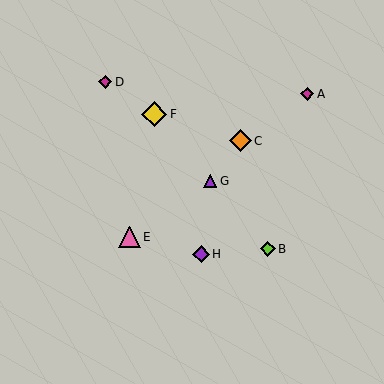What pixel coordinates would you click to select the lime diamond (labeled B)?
Click at (268, 249) to select the lime diamond B.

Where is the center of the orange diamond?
The center of the orange diamond is at (241, 141).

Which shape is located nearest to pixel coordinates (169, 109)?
The yellow diamond (labeled F) at (154, 114) is nearest to that location.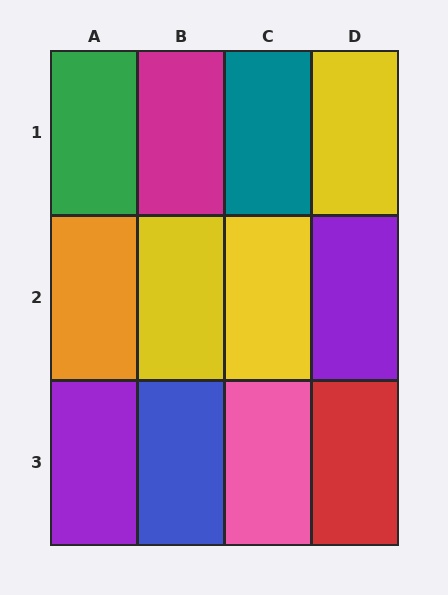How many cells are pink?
1 cell is pink.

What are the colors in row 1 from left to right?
Green, magenta, teal, yellow.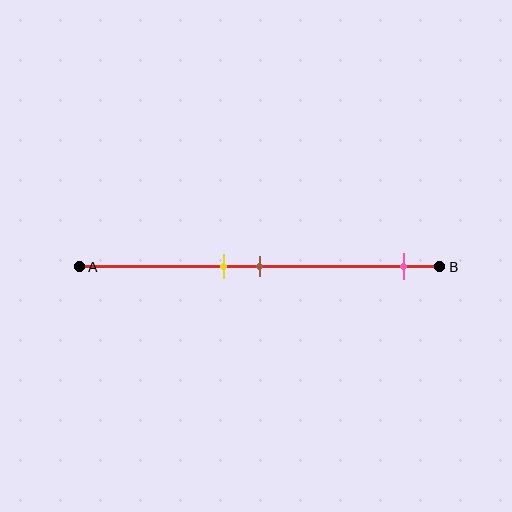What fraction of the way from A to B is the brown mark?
The brown mark is approximately 50% (0.5) of the way from A to B.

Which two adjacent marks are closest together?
The yellow and brown marks are the closest adjacent pair.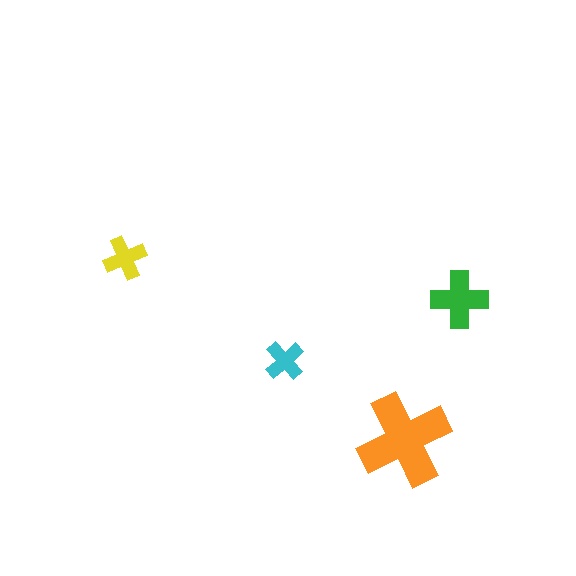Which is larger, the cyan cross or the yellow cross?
The yellow one.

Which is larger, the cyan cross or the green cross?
The green one.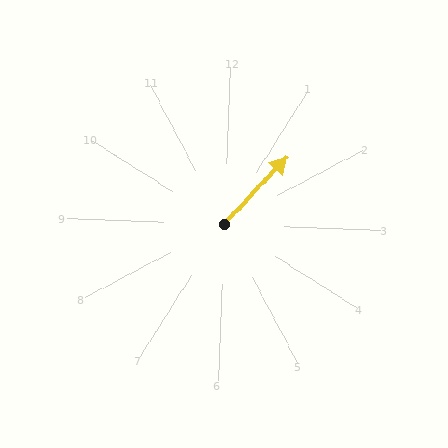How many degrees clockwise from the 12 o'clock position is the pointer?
Approximately 41 degrees.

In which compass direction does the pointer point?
Northeast.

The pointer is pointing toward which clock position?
Roughly 1 o'clock.